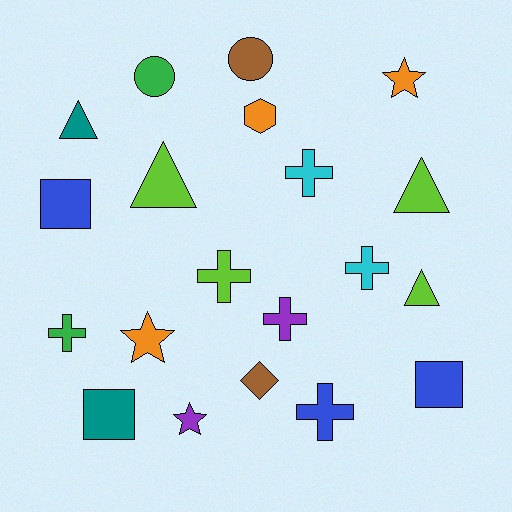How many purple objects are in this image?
There are 2 purple objects.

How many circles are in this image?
There are 2 circles.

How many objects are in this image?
There are 20 objects.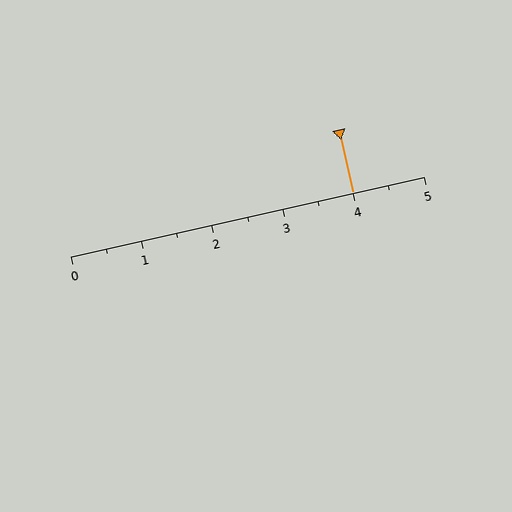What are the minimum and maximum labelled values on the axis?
The axis runs from 0 to 5.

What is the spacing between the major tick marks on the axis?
The major ticks are spaced 1 apart.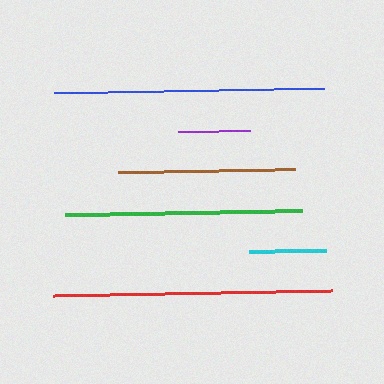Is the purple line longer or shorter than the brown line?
The brown line is longer than the purple line.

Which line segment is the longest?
The red line is the longest at approximately 279 pixels.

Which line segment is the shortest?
The purple line is the shortest at approximately 72 pixels.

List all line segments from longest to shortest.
From longest to shortest: red, blue, green, brown, cyan, purple.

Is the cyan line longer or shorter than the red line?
The red line is longer than the cyan line.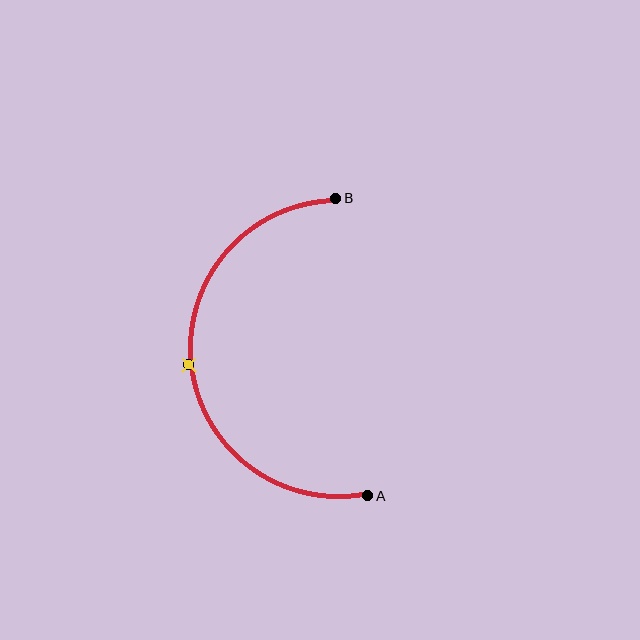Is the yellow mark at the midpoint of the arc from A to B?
Yes. The yellow mark lies on the arc at equal arc-length from both A and B — it is the arc midpoint.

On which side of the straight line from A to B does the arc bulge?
The arc bulges to the left of the straight line connecting A and B.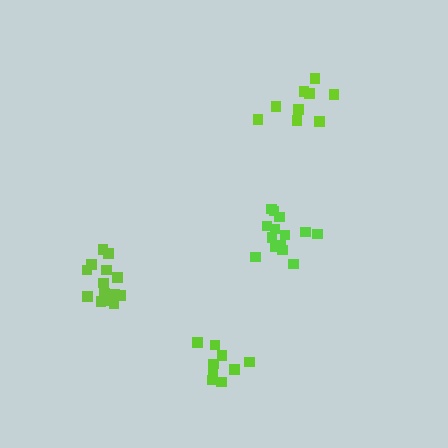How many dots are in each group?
Group 1: 14 dots, Group 2: 9 dots, Group 3: 9 dots, Group 4: 15 dots (47 total).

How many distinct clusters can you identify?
There are 4 distinct clusters.